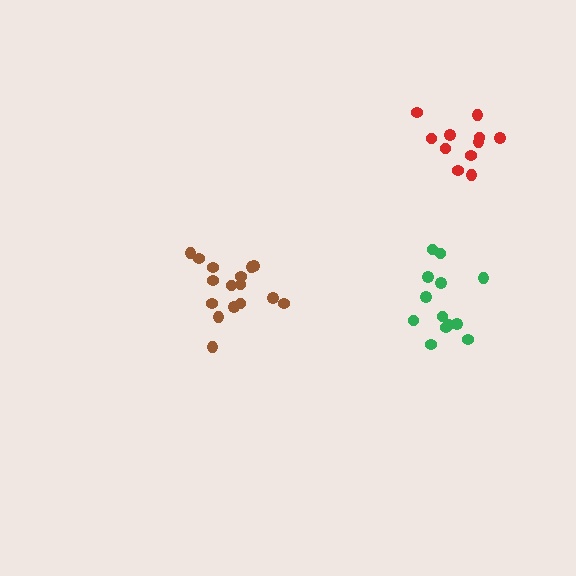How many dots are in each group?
Group 1: 16 dots, Group 2: 13 dots, Group 3: 11 dots (40 total).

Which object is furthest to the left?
The brown cluster is leftmost.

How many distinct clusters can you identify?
There are 3 distinct clusters.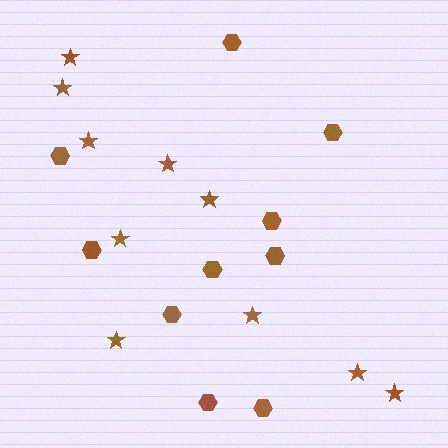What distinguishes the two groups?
There are 2 groups: one group of hexagons (10) and one group of stars (10).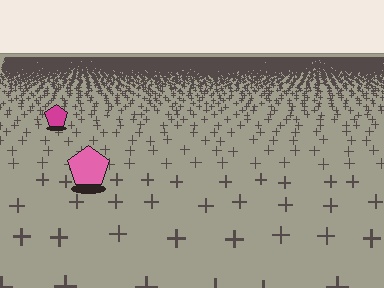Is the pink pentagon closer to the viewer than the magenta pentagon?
Yes. The pink pentagon is closer — you can tell from the texture gradient: the ground texture is coarser near it.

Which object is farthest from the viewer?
The magenta pentagon is farthest from the viewer. It appears smaller and the ground texture around it is denser.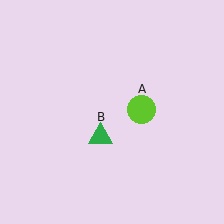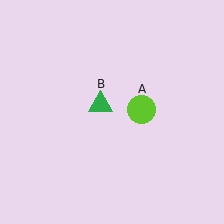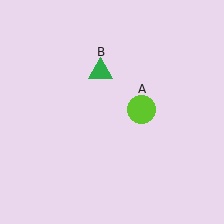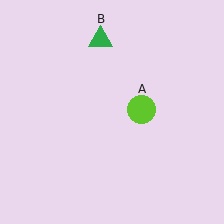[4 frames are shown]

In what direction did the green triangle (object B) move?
The green triangle (object B) moved up.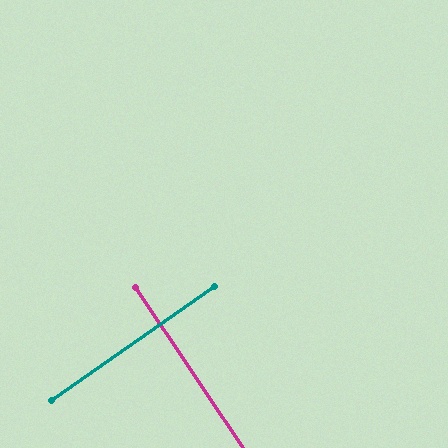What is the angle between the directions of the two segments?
Approximately 89 degrees.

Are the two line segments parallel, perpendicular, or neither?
Perpendicular — they meet at approximately 89°.